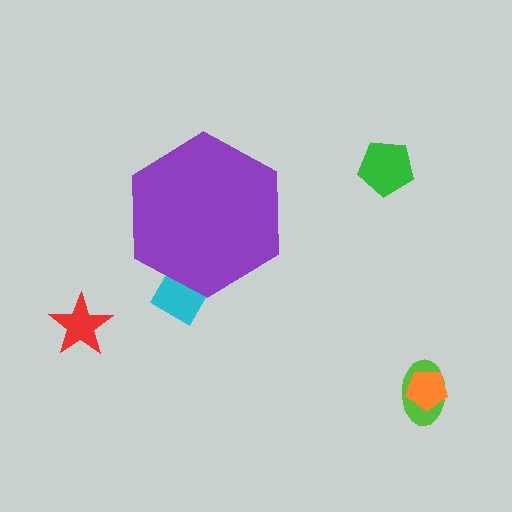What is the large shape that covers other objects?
A purple hexagon.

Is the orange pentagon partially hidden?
No, the orange pentagon is fully visible.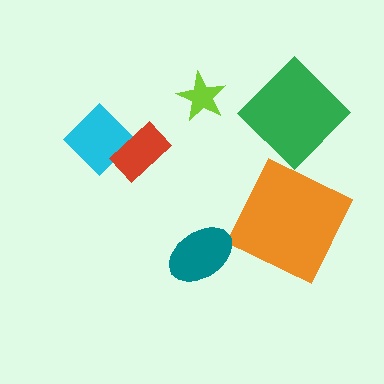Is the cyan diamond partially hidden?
Yes, it is partially covered by another shape.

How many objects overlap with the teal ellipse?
0 objects overlap with the teal ellipse.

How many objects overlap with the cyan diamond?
1 object overlaps with the cyan diamond.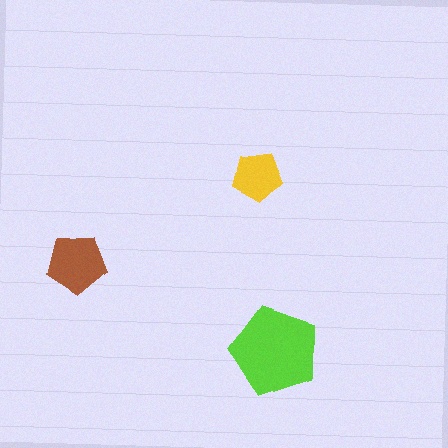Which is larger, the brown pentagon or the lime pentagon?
The lime one.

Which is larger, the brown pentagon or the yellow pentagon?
The brown one.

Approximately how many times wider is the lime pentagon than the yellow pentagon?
About 2 times wider.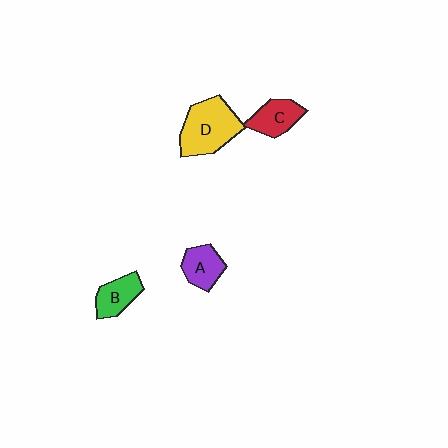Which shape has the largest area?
Shape D (yellow).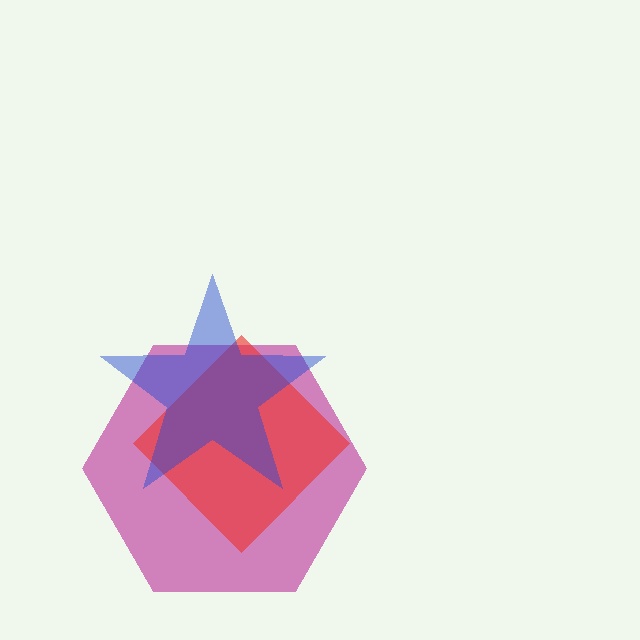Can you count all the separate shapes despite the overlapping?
Yes, there are 3 separate shapes.